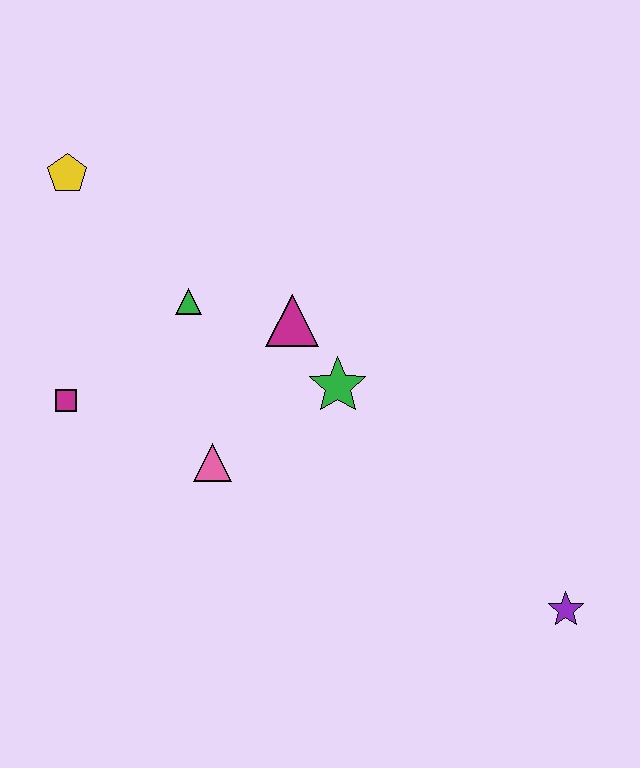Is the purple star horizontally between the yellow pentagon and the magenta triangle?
No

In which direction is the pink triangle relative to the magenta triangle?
The pink triangle is below the magenta triangle.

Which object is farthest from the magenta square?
The purple star is farthest from the magenta square.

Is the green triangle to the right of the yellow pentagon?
Yes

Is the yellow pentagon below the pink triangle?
No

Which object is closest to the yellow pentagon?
The green triangle is closest to the yellow pentagon.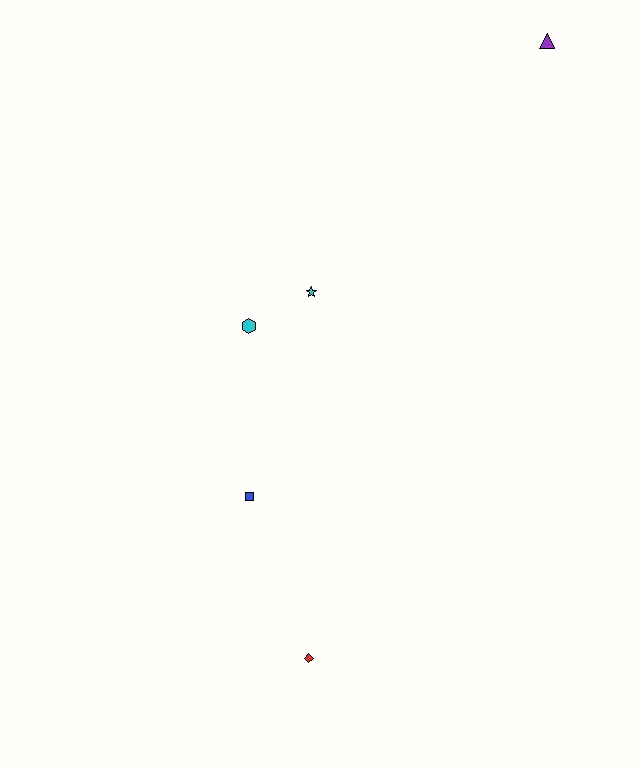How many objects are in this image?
There are 5 objects.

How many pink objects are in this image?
There are no pink objects.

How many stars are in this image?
There is 1 star.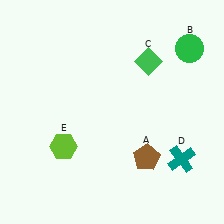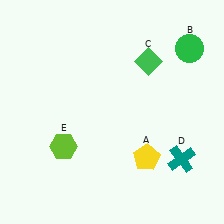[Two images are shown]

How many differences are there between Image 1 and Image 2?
There is 1 difference between the two images.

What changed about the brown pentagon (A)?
In Image 1, A is brown. In Image 2, it changed to yellow.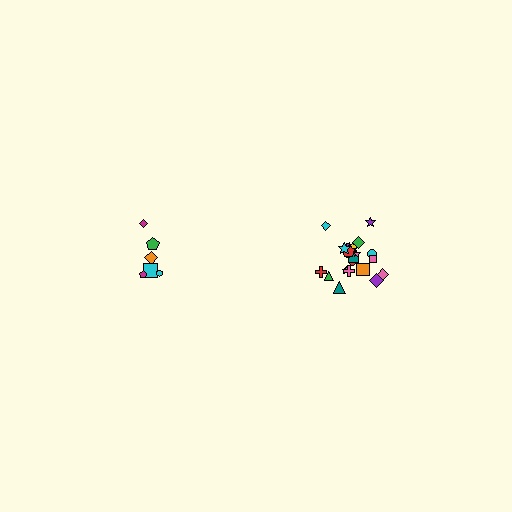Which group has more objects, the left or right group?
The right group.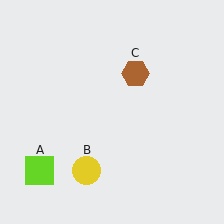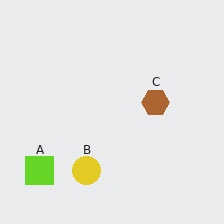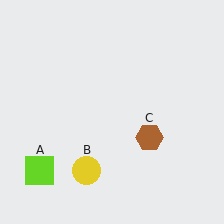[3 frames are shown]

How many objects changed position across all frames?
1 object changed position: brown hexagon (object C).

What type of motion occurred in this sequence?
The brown hexagon (object C) rotated clockwise around the center of the scene.